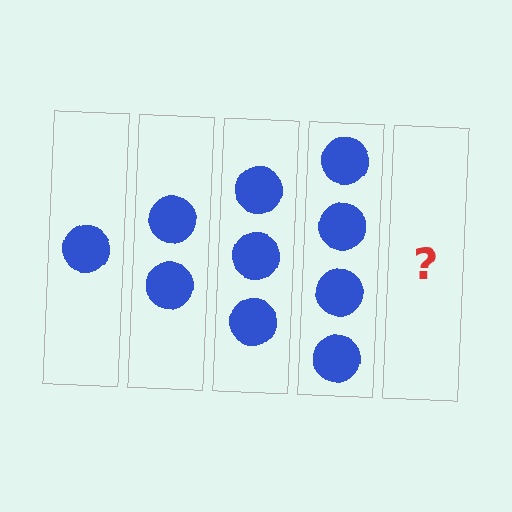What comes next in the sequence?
The next element should be 5 circles.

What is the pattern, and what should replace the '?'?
The pattern is that each step adds one more circle. The '?' should be 5 circles.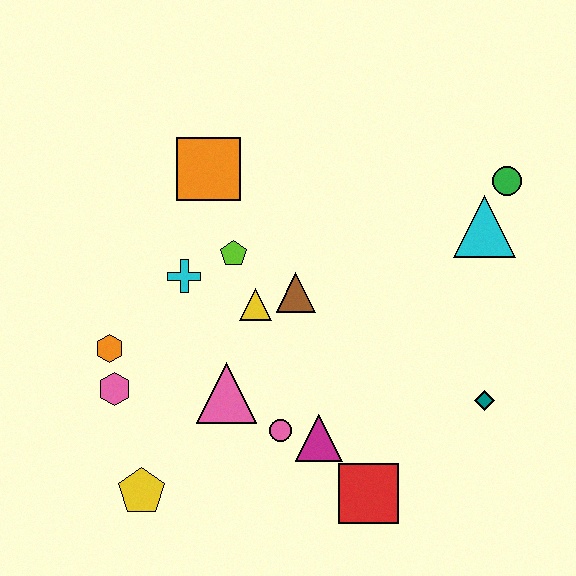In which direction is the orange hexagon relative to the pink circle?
The orange hexagon is to the left of the pink circle.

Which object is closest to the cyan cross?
The lime pentagon is closest to the cyan cross.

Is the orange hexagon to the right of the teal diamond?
No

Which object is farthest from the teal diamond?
The orange hexagon is farthest from the teal diamond.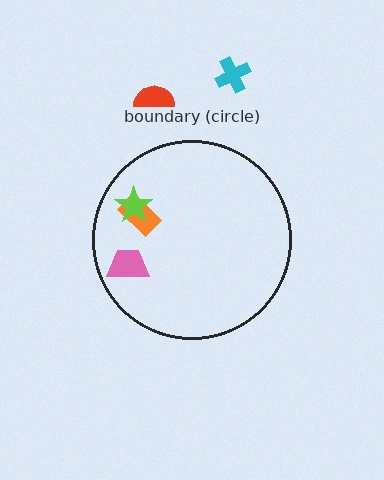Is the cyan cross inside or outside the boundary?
Outside.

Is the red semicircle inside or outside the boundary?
Outside.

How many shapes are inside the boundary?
3 inside, 2 outside.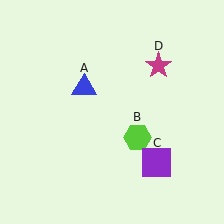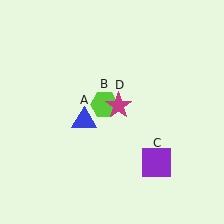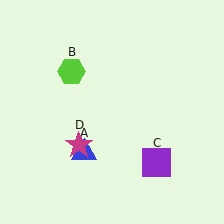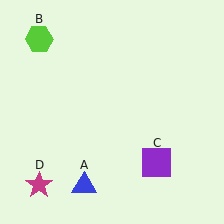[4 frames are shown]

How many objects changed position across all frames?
3 objects changed position: blue triangle (object A), lime hexagon (object B), magenta star (object D).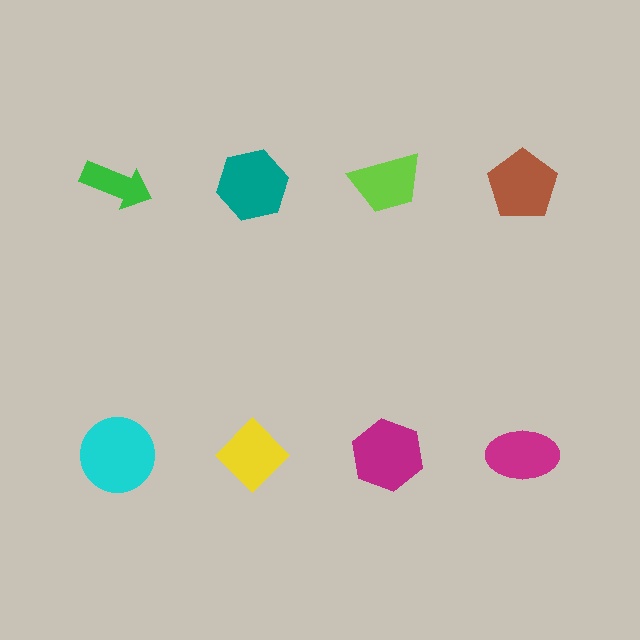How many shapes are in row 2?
4 shapes.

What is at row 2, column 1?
A cyan circle.